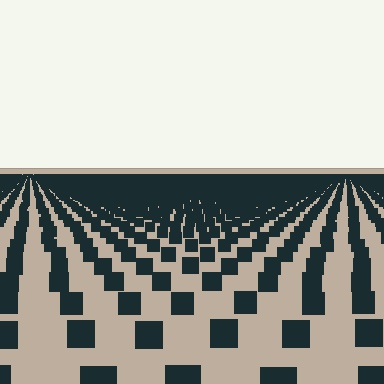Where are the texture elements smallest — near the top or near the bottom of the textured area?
Near the top.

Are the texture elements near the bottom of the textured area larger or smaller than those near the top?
Larger. Near the bottom, elements are closer to the viewer and appear at a bigger on-screen size.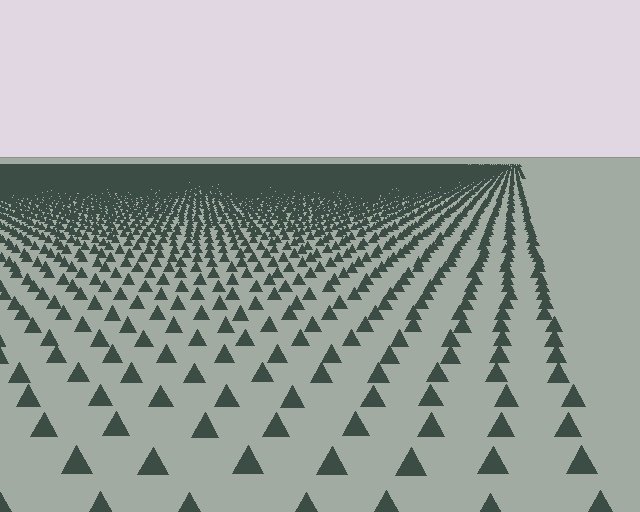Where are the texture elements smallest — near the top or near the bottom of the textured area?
Near the top.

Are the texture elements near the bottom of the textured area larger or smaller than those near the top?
Larger. Near the bottom, elements are closer to the viewer and appear at a bigger on-screen size.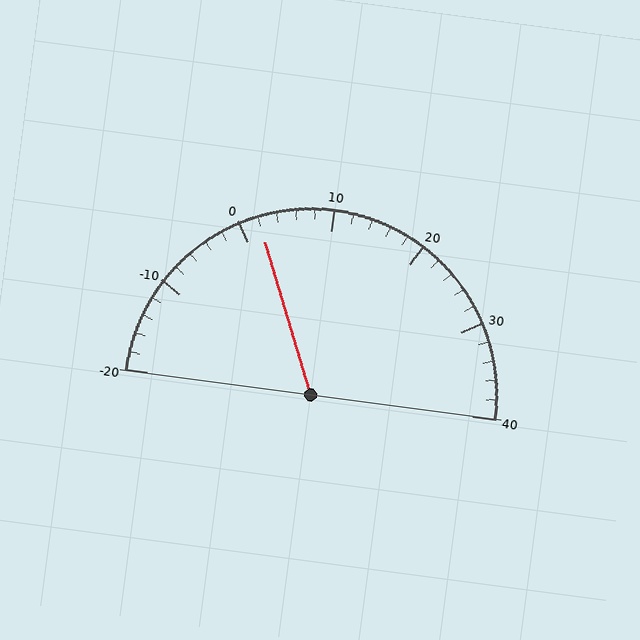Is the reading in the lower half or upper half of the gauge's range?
The reading is in the lower half of the range (-20 to 40).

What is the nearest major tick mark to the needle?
The nearest major tick mark is 0.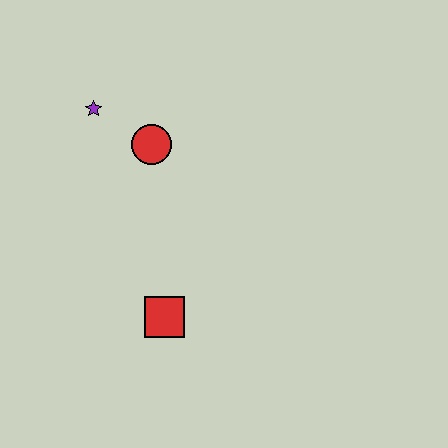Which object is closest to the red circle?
The purple star is closest to the red circle.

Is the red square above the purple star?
No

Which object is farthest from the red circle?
The red square is farthest from the red circle.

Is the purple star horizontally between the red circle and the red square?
No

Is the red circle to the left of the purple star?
No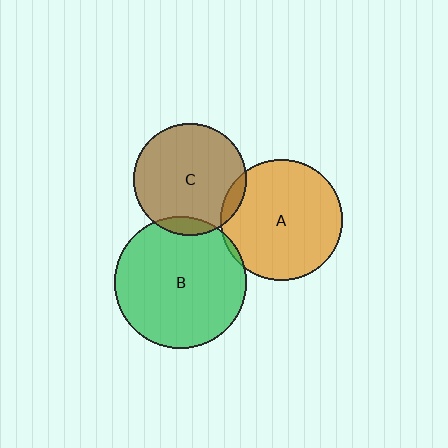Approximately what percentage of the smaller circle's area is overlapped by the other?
Approximately 5%.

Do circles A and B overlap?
Yes.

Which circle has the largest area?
Circle B (green).